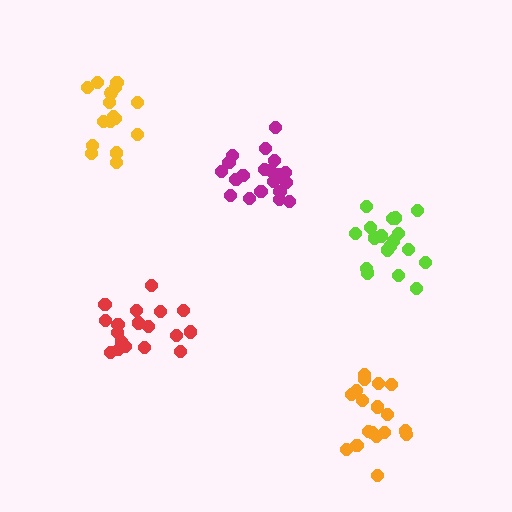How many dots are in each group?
Group 1: 18 dots, Group 2: 20 dots, Group 3: 16 dots, Group 4: 18 dots, Group 5: 18 dots (90 total).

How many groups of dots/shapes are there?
There are 5 groups.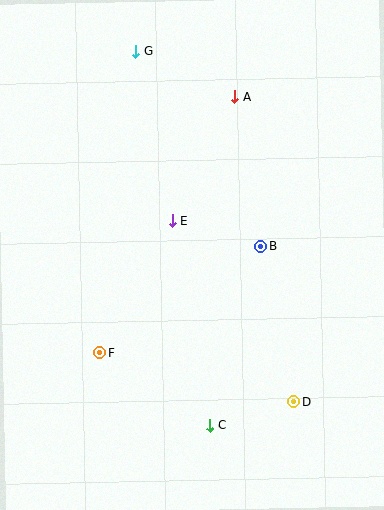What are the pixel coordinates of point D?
Point D is at (294, 402).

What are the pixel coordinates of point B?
Point B is at (261, 246).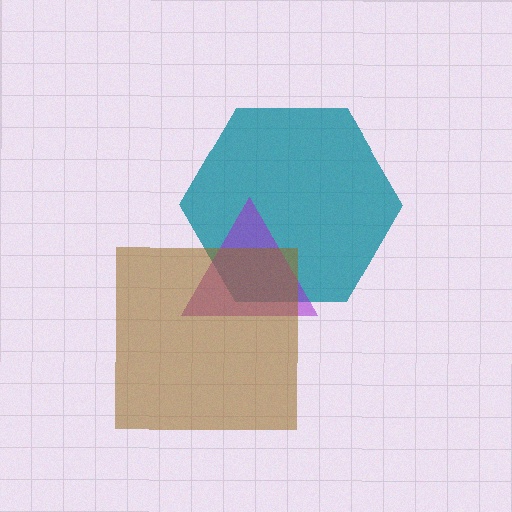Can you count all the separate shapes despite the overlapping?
Yes, there are 3 separate shapes.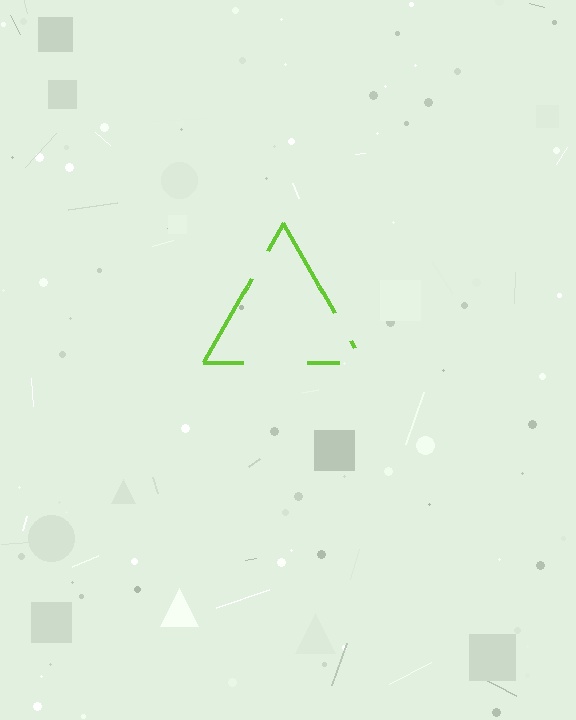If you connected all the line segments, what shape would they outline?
They would outline a triangle.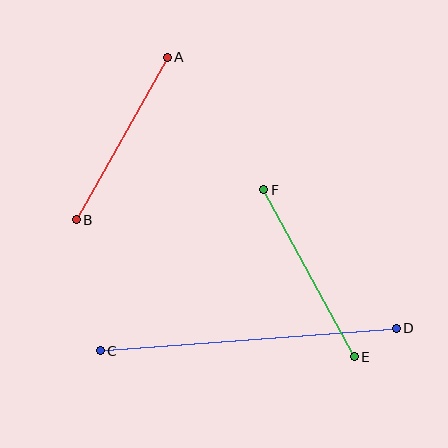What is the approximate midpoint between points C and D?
The midpoint is at approximately (248, 340) pixels.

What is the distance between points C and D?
The distance is approximately 297 pixels.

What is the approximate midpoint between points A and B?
The midpoint is at approximately (122, 139) pixels.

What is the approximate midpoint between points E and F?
The midpoint is at approximately (309, 273) pixels.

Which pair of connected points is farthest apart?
Points C and D are farthest apart.